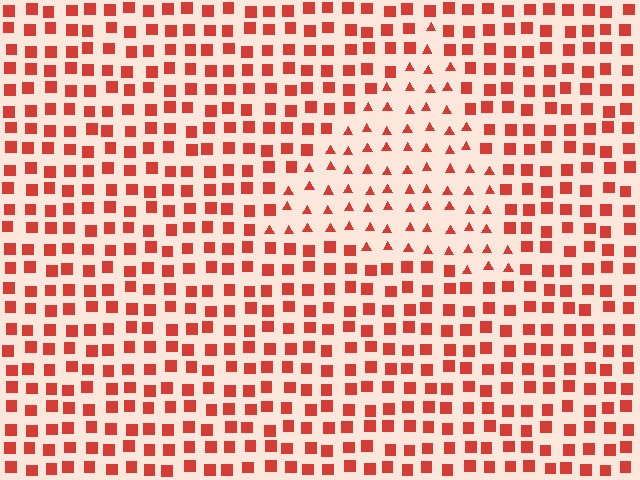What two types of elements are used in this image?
The image uses triangles inside the triangle region and squares outside it.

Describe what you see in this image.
The image is filled with small red elements arranged in a uniform grid. A triangle-shaped region contains triangles, while the surrounding area contains squares. The boundary is defined purely by the change in element shape.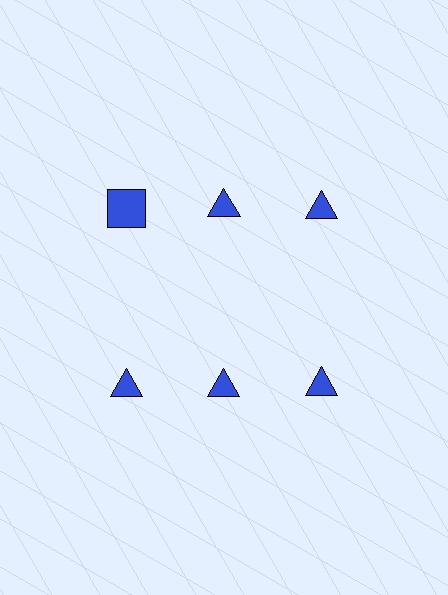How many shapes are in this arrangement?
There are 6 shapes arranged in a grid pattern.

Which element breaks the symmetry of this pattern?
The blue square in the top row, leftmost column breaks the symmetry. All other shapes are blue triangles.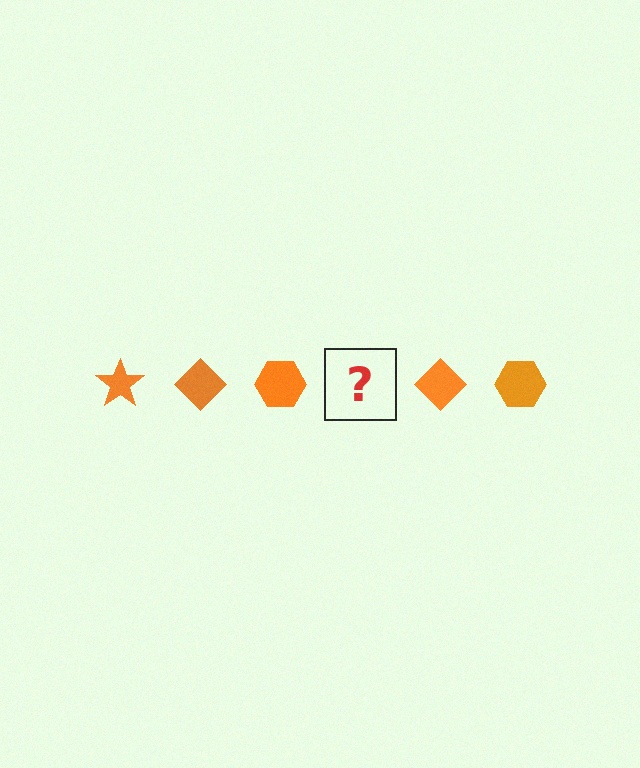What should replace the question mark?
The question mark should be replaced with an orange star.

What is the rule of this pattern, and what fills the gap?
The rule is that the pattern cycles through star, diamond, hexagon shapes in orange. The gap should be filled with an orange star.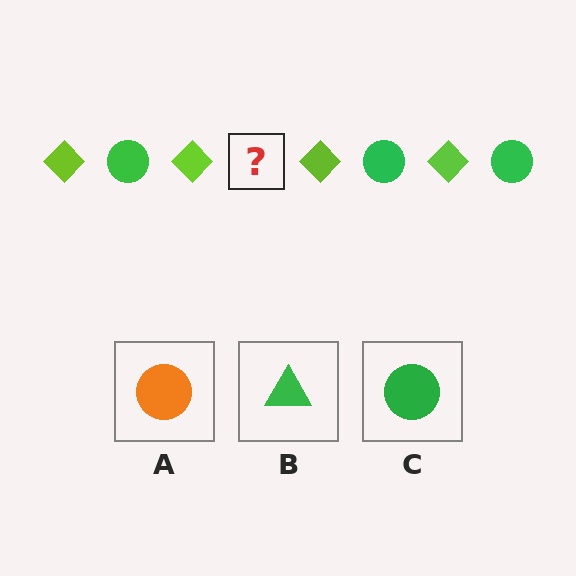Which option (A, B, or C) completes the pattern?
C.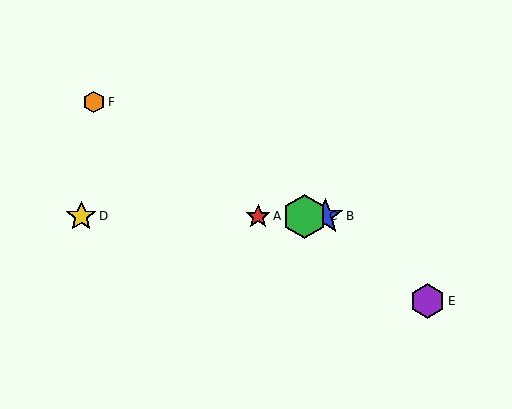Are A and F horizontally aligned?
No, A is at y≈216 and F is at y≈102.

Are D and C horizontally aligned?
Yes, both are at y≈216.